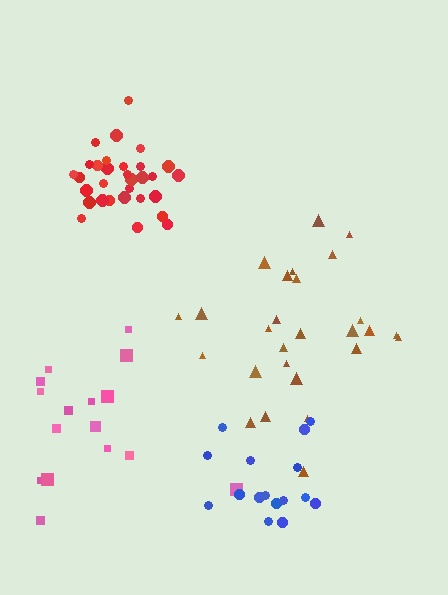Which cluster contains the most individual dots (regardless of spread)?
Red (31).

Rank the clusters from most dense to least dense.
red, blue, brown, pink.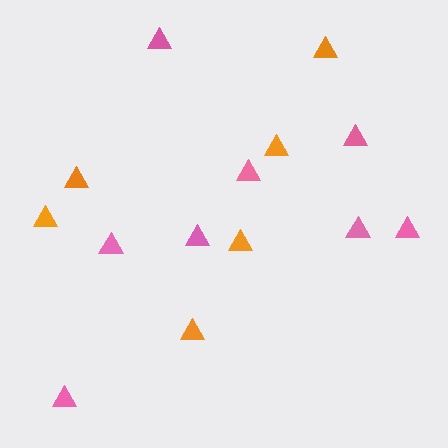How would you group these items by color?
There are 2 groups: one group of orange triangles (6) and one group of pink triangles (8).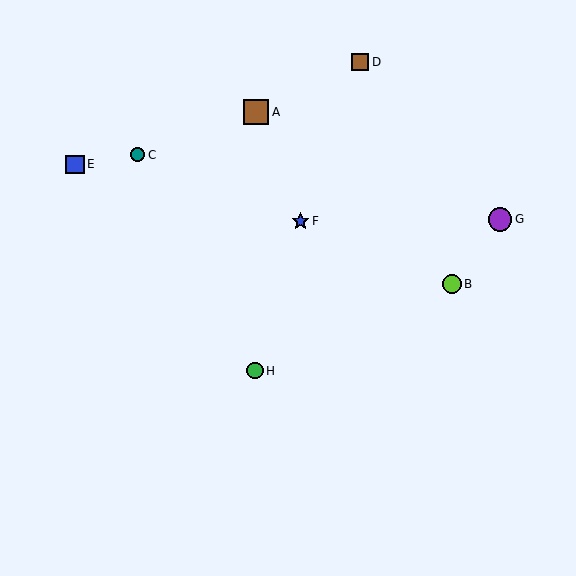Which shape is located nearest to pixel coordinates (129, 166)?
The teal circle (labeled C) at (138, 155) is nearest to that location.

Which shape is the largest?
The brown square (labeled A) is the largest.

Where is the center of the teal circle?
The center of the teal circle is at (138, 155).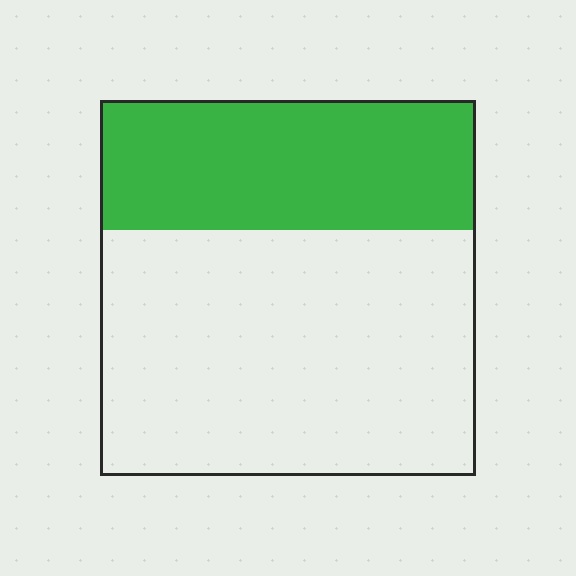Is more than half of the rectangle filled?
No.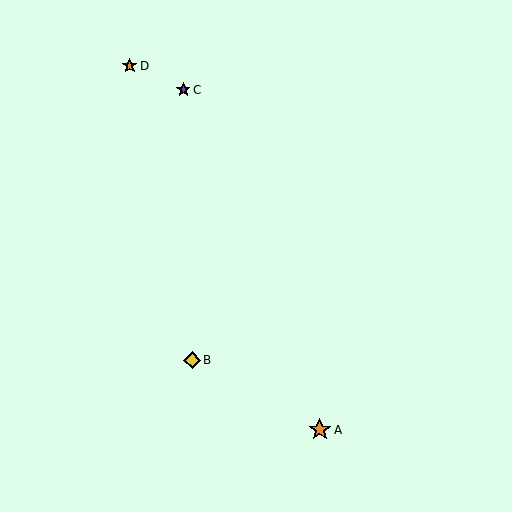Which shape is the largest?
The orange star (labeled A) is the largest.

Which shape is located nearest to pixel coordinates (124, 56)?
The orange star (labeled D) at (130, 66) is nearest to that location.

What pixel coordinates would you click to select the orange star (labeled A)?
Click at (320, 430) to select the orange star A.